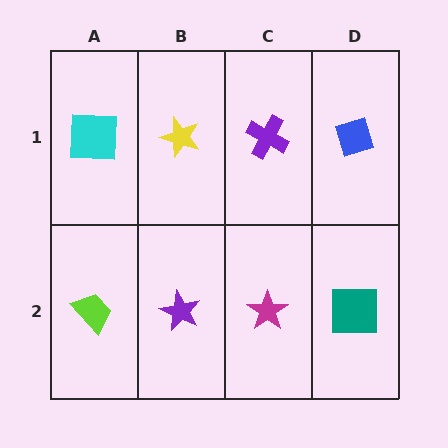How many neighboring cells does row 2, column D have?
2.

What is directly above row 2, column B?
A yellow star.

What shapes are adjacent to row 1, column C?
A magenta star (row 2, column C), a yellow star (row 1, column B), a blue diamond (row 1, column D).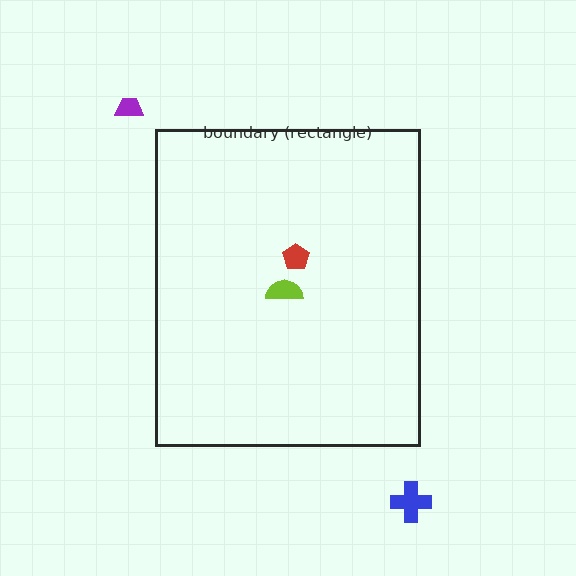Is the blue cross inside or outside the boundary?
Outside.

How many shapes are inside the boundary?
2 inside, 2 outside.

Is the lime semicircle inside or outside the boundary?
Inside.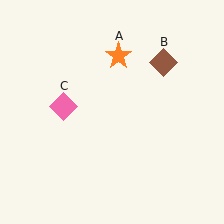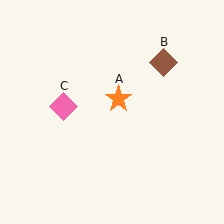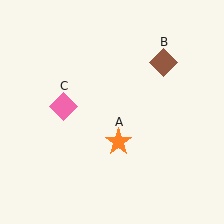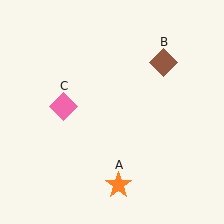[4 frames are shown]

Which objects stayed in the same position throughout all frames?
Brown diamond (object B) and pink diamond (object C) remained stationary.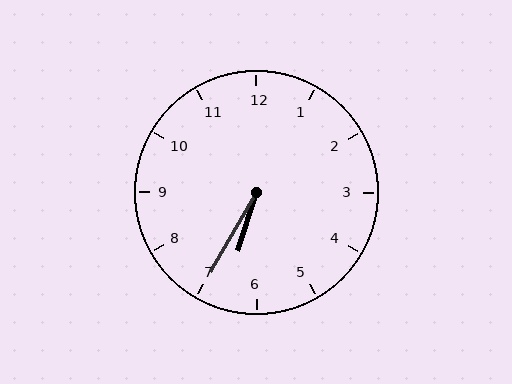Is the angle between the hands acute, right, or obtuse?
It is acute.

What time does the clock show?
6:35.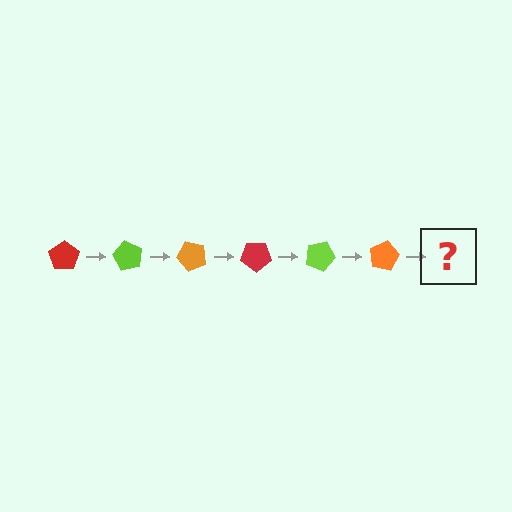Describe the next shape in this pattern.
It should be a red pentagon, rotated 360 degrees from the start.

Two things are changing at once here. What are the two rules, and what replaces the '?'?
The two rules are that it rotates 60 degrees each step and the color cycles through red, lime, and orange. The '?' should be a red pentagon, rotated 360 degrees from the start.